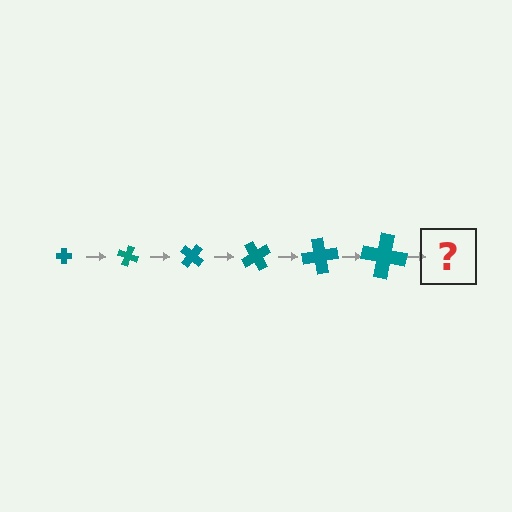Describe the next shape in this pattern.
It should be a cross, larger than the previous one and rotated 120 degrees from the start.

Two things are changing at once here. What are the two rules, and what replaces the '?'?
The two rules are that the cross grows larger each step and it rotates 20 degrees each step. The '?' should be a cross, larger than the previous one and rotated 120 degrees from the start.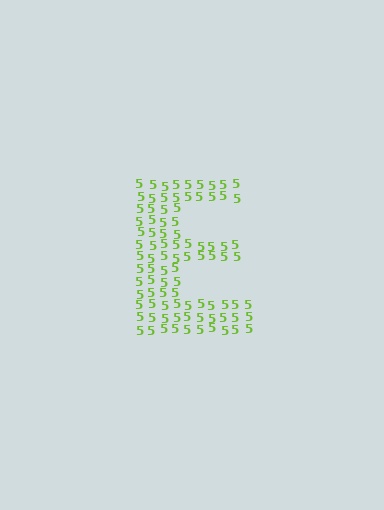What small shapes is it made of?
It is made of small digit 5's.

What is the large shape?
The large shape is the letter E.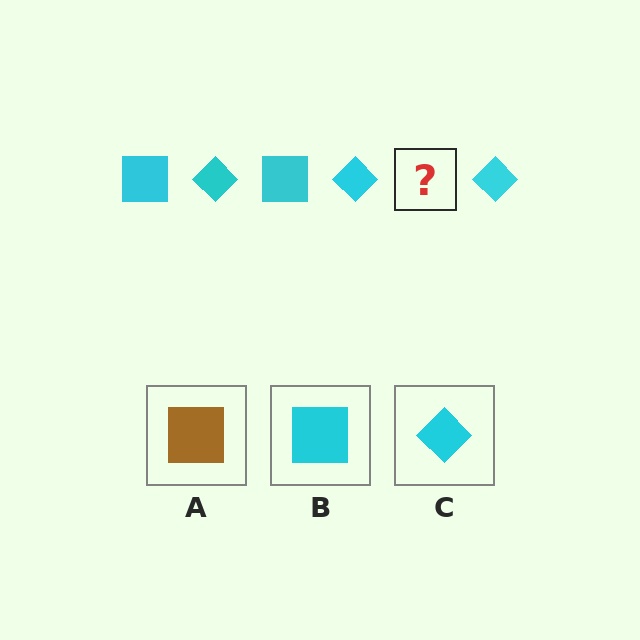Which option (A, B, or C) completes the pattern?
B.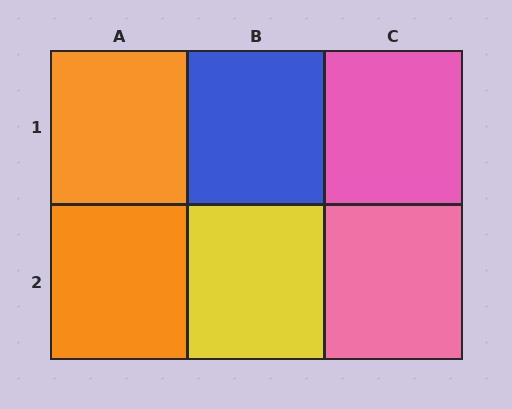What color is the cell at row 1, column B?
Blue.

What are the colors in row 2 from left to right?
Orange, yellow, pink.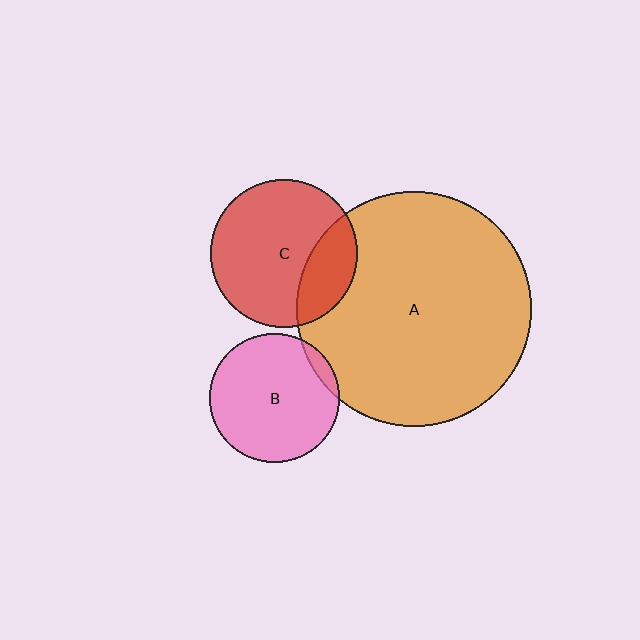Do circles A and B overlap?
Yes.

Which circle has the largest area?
Circle A (orange).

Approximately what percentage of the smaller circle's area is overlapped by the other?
Approximately 5%.